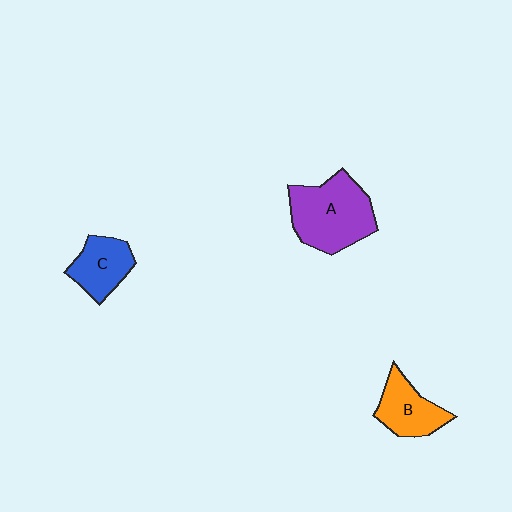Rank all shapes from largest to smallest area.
From largest to smallest: A (purple), B (orange), C (blue).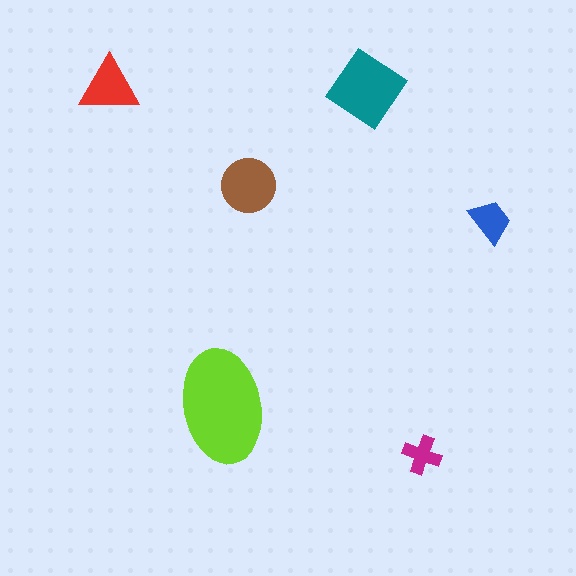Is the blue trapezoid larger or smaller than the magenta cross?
Larger.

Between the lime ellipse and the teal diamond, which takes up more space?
The lime ellipse.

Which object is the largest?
The lime ellipse.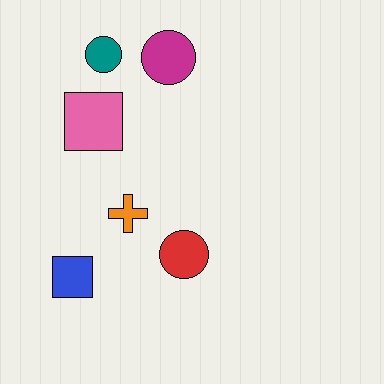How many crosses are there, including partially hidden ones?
There is 1 cross.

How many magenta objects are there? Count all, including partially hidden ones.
There is 1 magenta object.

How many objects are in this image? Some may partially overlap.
There are 6 objects.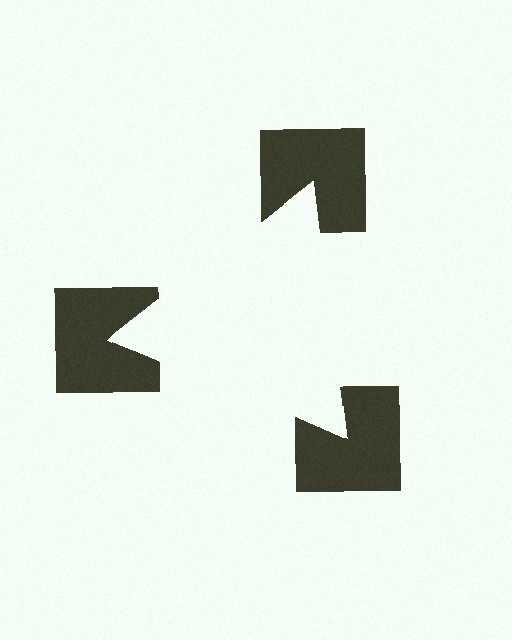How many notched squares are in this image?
There are 3 — one at each vertex of the illusory triangle.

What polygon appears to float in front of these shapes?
An illusory triangle — its edges are inferred from the aligned wedge cuts in the notched squares, not physically drawn.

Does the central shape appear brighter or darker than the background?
It typically appears slightly brighter than the background, even though no actual brightness change is drawn.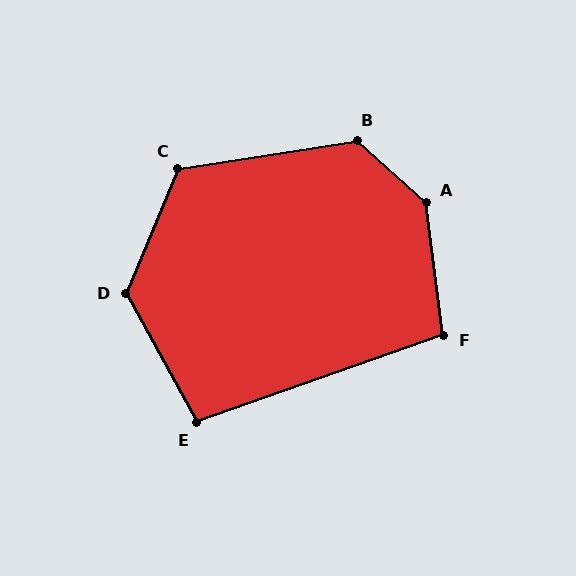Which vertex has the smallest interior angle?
E, at approximately 99 degrees.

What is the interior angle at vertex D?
Approximately 128 degrees (obtuse).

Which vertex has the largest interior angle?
A, at approximately 139 degrees.